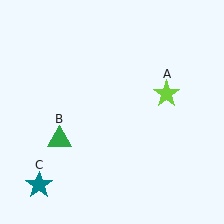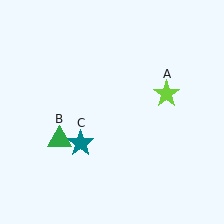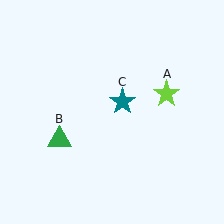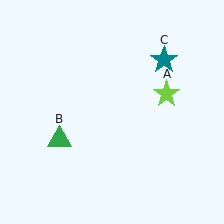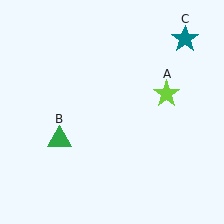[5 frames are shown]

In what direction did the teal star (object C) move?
The teal star (object C) moved up and to the right.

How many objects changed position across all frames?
1 object changed position: teal star (object C).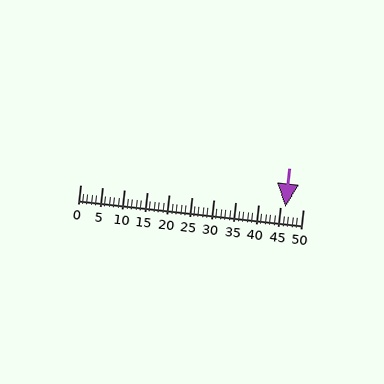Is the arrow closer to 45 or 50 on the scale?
The arrow is closer to 45.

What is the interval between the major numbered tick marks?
The major tick marks are spaced 5 units apart.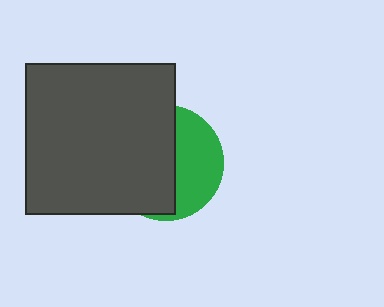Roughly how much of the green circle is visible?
A small part of it is visible (roughly 41%).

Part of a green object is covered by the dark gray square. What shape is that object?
It is a circle.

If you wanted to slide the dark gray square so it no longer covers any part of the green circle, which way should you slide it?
Slide it left — that is the most direct way to separate the two shapes.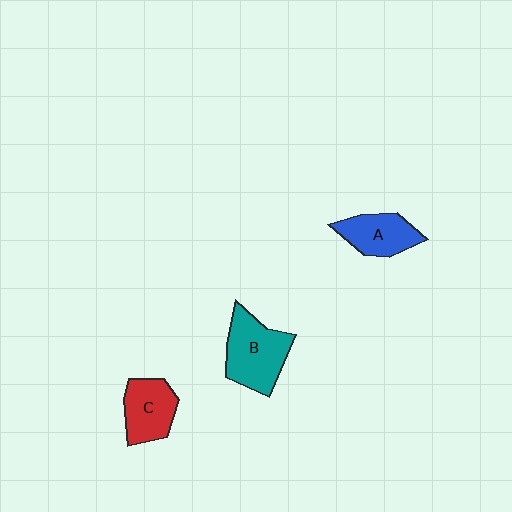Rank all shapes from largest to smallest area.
From largest to smallest: B (teal), C (red), A (blue).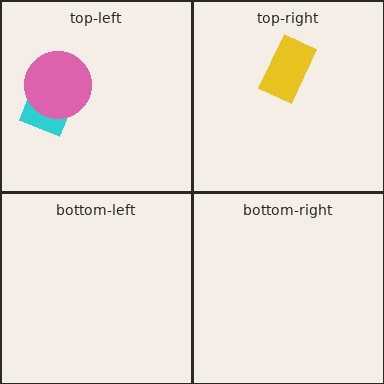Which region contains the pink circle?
The top-left region.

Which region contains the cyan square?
The top-left region.